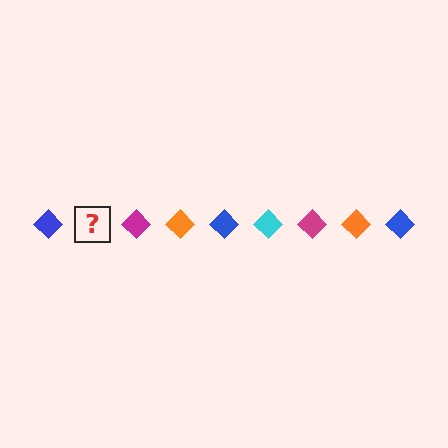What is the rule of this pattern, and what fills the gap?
The rule is that the pattern cycles through blue, cyan, magenta, orange diamonds. The gap should be filled with a cyan diamond.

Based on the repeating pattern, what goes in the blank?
The blank should be a cyan diamond.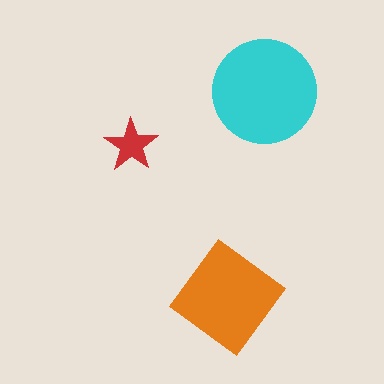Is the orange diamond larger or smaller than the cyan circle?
Smaller.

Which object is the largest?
The cyan circle.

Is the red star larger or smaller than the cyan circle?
Smaller.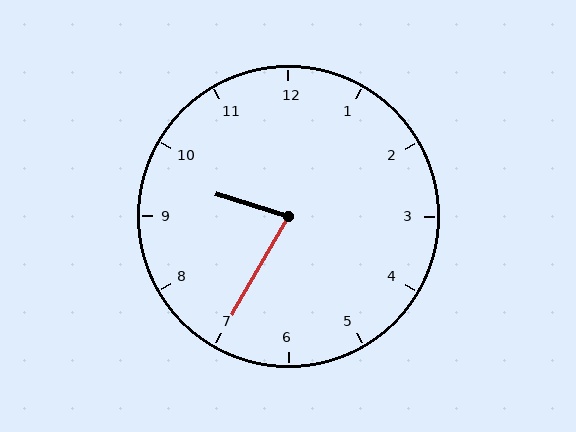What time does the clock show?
9:35.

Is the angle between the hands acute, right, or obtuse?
It is acute.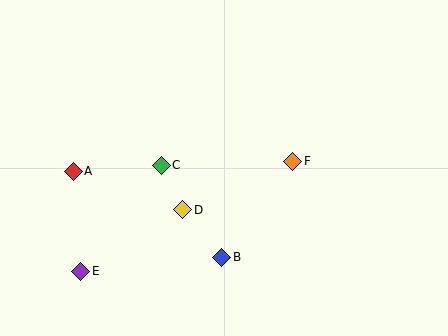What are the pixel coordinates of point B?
Point B is at (222, 257).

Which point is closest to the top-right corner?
Point F is closest to the top-right corner.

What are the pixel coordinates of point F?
Point F is at (293, 161).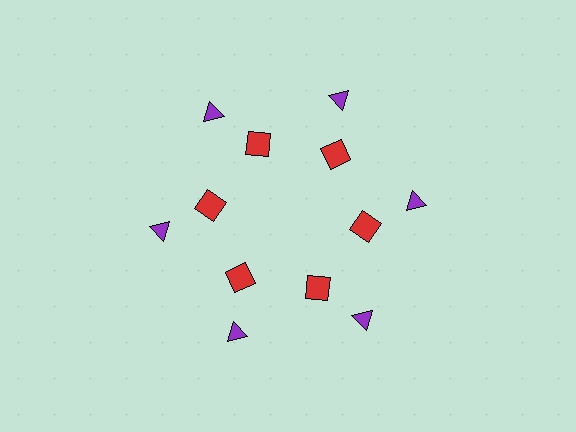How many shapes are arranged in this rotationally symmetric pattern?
There are 12 shapes, arranged in 6 groups of 2.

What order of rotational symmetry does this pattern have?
This pattern has 6-fold rotational symmetry.